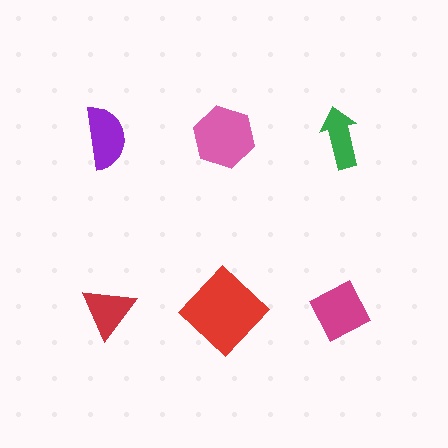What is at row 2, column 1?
A red triangle.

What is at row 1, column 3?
A green arrow.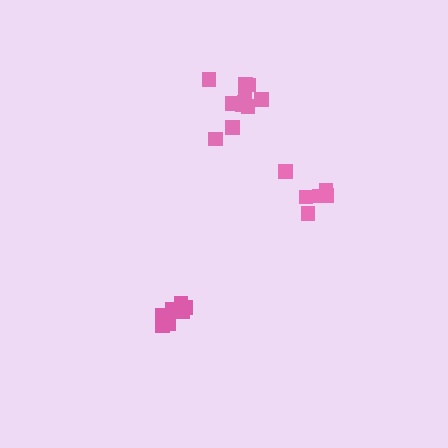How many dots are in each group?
Group 1: 11 dots, Group 2: 6 dots, Group 3: 7 dots (24 total).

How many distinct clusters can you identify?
There are 3 distinct clusters.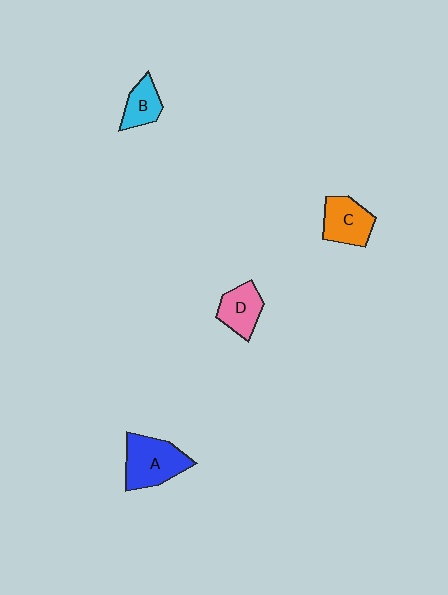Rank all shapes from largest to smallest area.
From largest to smallest: A (blue), C (orange), D (pink), B (cyan).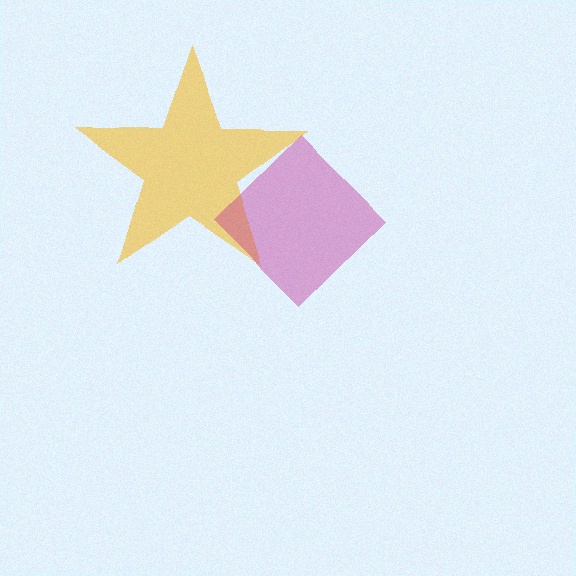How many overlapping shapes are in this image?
There are 2 overlapping shapes in the image.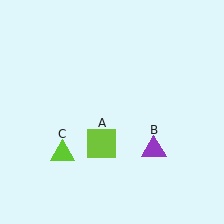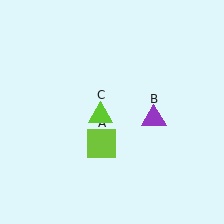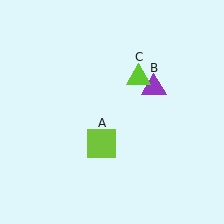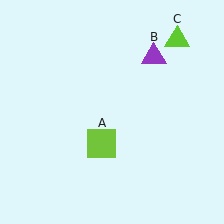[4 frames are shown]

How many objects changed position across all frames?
2 objects changed position: purple triangle (object B), lime triangle (object C).